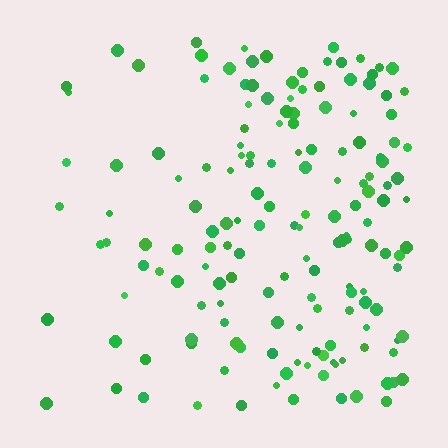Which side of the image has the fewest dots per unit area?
The left.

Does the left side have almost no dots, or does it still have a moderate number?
Still a moderate number, just noticeably fewer than the right.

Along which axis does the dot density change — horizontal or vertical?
Horizontal.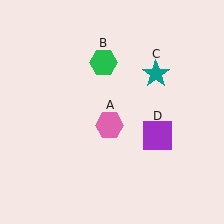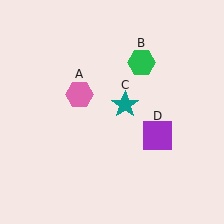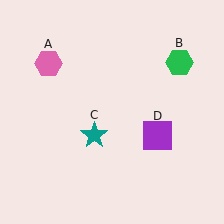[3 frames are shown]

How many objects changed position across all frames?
3 objects changed position: pink hexagon (object A), green hexagon (object B), teal star (object C).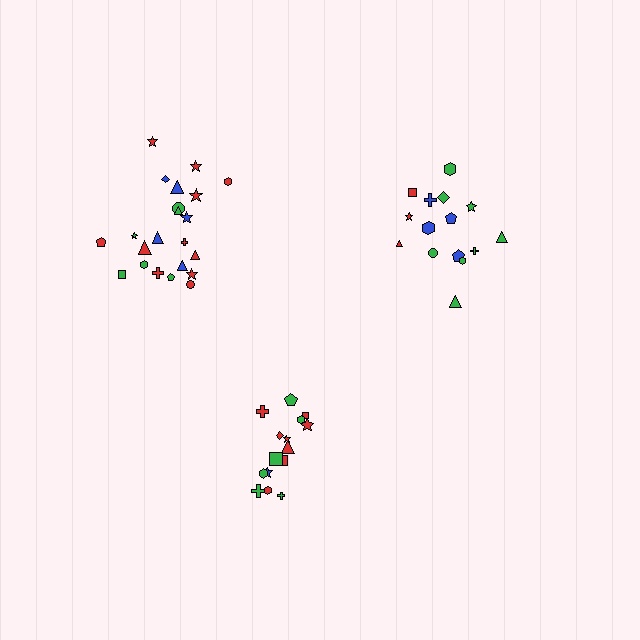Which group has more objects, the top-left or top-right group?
The top-left group.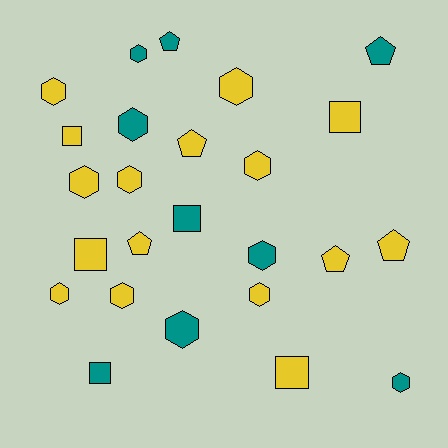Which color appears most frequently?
Yellow, with 16 objects.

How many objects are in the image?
There are 25 objects.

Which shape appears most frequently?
Hexagon, with 13 objects.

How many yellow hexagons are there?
There are 8 yellow hexagons.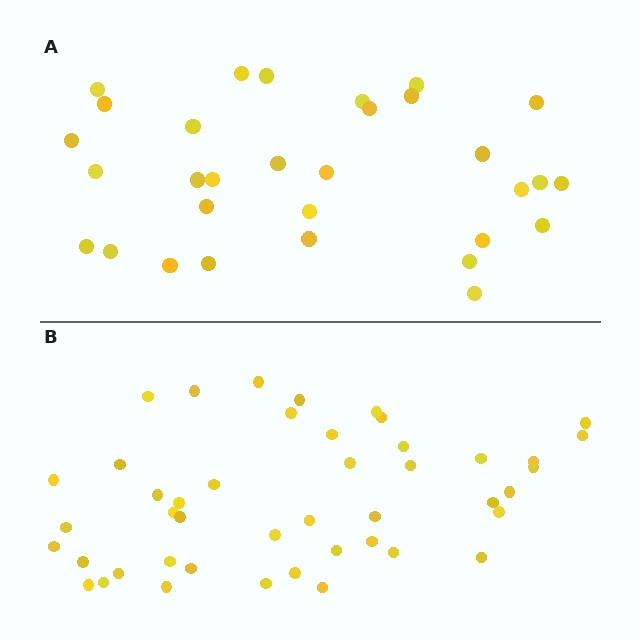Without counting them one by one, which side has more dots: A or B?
Region B (the bottom region) has more dots.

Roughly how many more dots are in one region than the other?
Region B has approximately 15 more dots than region A.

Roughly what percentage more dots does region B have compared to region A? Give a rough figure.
About 45% more.